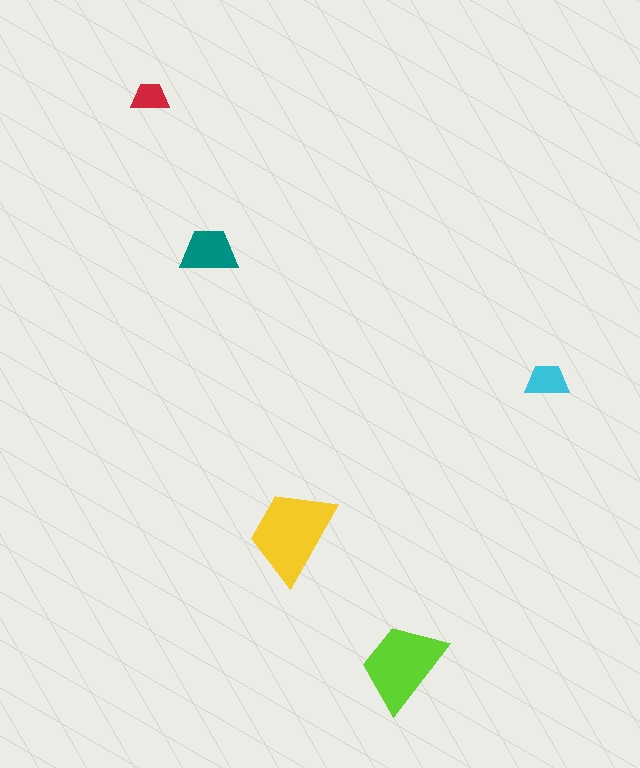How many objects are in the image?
There are 5 objects in the image.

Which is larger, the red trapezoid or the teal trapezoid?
The teal one.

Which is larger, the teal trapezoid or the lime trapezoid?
The lime one.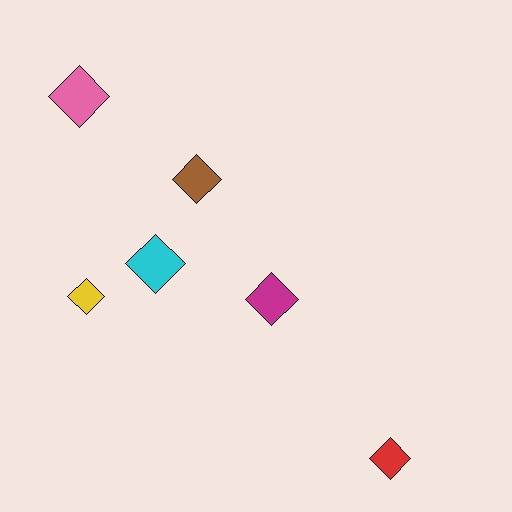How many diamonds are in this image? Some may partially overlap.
There are 6 diamonds.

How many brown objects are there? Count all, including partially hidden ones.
There is 1 brown object.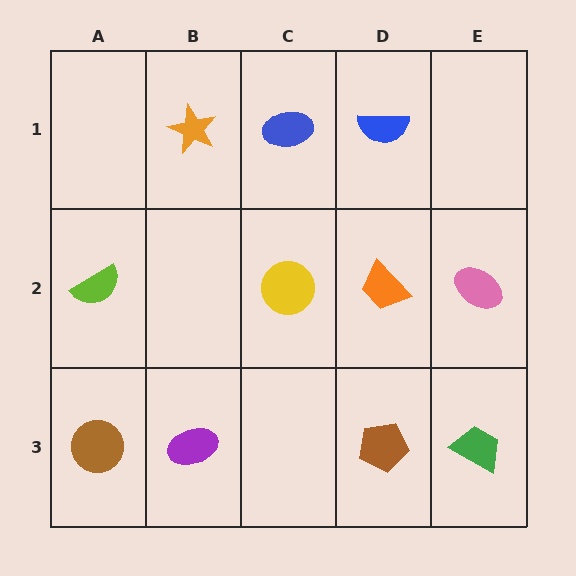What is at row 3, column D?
A brown pentagon.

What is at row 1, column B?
An orange star.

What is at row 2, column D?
An orange trapezoid.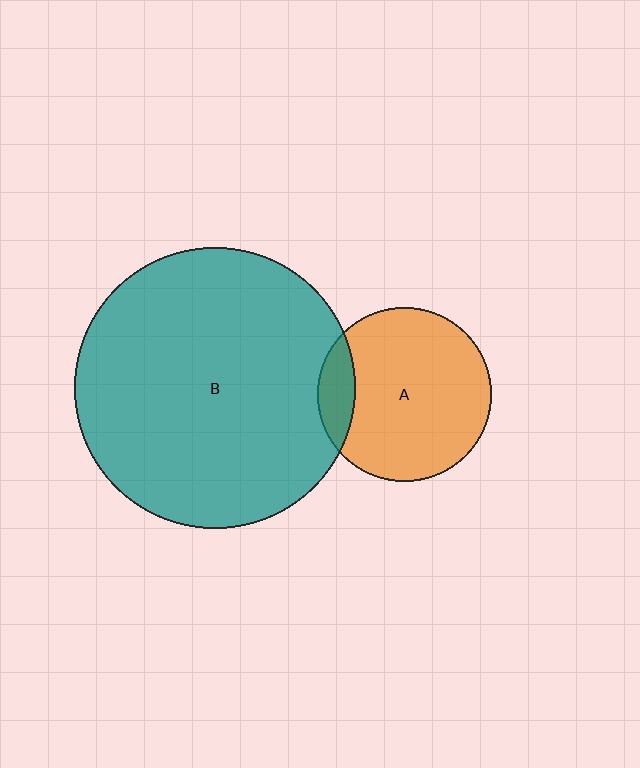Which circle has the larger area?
Circle B (teal).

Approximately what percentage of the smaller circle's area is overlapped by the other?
Approximately 15%.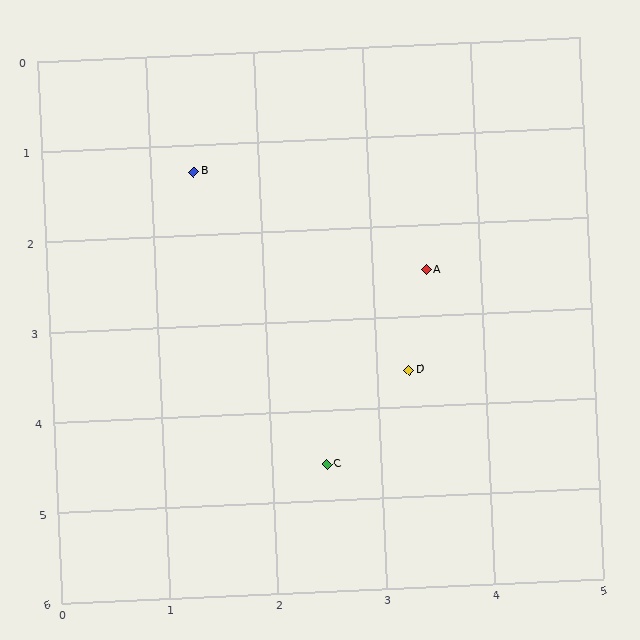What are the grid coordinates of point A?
Point A is at approximately (3.5, 2.5).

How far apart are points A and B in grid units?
Points A and B are about 2.4 grid units apart.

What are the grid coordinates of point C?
Point C is at approximately (2.5, 4.6).